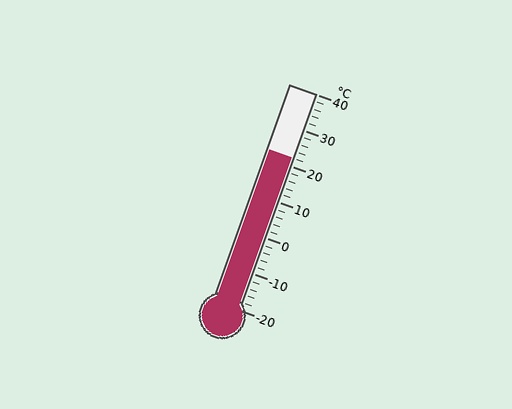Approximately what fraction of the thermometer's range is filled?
The thermometer is filled to approximately 70% of its range.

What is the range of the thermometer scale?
The thermometer scale ranges from -20°C to 40°C.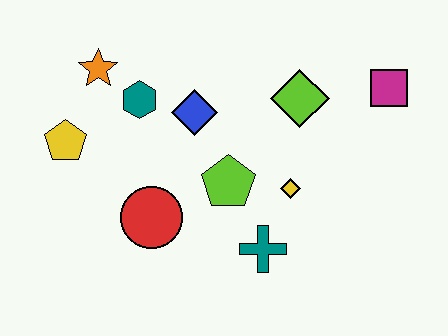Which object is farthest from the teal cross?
The orange star is farthest from the teal cross.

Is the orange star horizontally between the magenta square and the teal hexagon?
No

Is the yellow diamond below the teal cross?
No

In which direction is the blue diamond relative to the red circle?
The blue diamond is above the red circle.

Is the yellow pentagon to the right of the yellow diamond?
No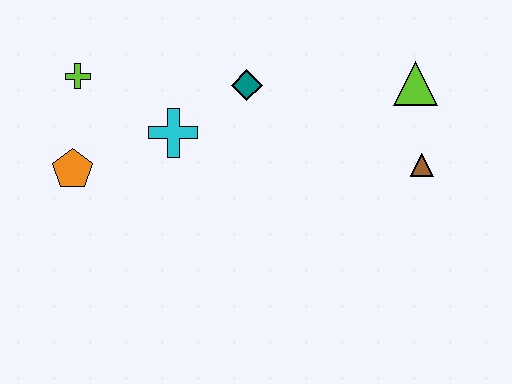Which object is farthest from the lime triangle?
The orange pentagon is farthest from the lime triangle.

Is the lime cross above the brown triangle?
Yes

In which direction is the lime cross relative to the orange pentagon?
The lime cross is above the orange pentagon.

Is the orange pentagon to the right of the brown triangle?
No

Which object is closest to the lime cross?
The orange pentagon is closest to the lime cross.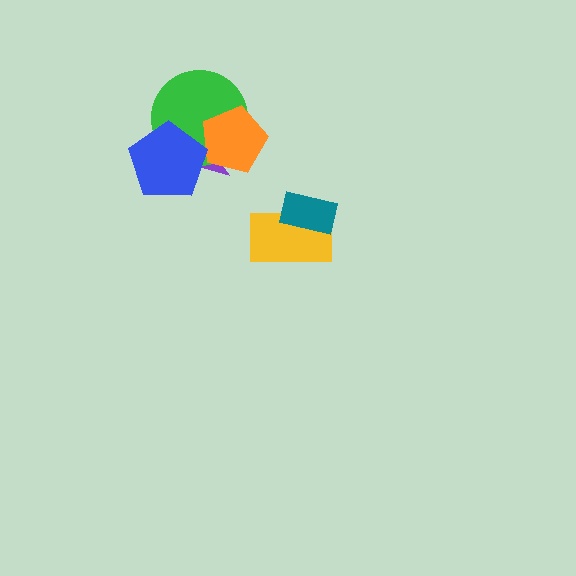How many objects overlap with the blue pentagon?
2 objects overlap with the blue pentagon.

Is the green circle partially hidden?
Yes, it is partially covered by another shape.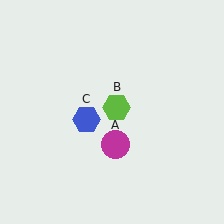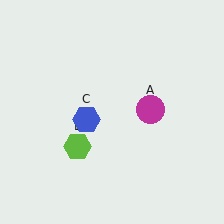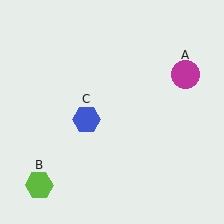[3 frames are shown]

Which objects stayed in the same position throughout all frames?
Blue hexagon (object C) remained stationary.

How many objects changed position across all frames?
2 objects changed position: magenta circle (object A), lime hexagon (object B).